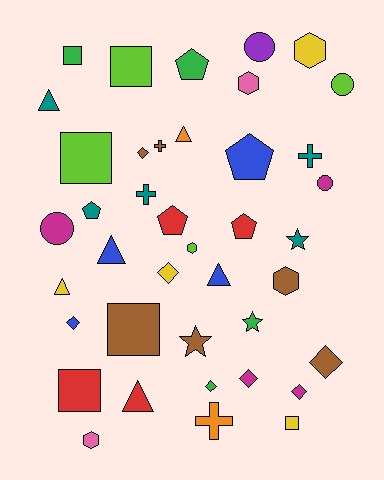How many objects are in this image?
There are 40 objects.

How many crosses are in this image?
There are 4 crosses.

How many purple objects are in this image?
There is 1 purple object.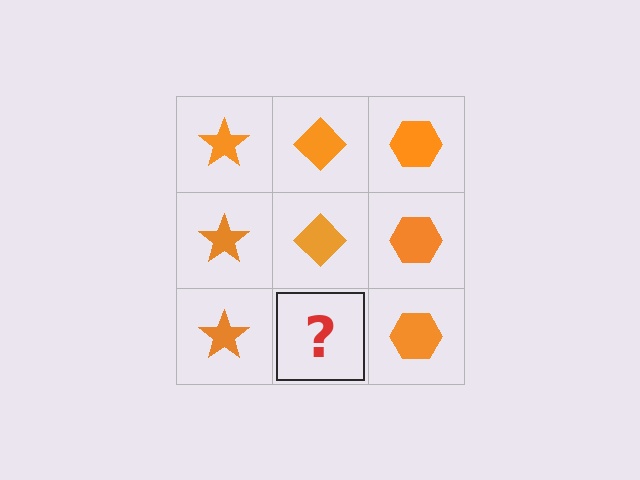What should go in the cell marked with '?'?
The missing cell should contain an orange diamond.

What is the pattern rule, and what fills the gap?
The rule is that each column has a consistent shape. The gap should be filled with an orange diamond.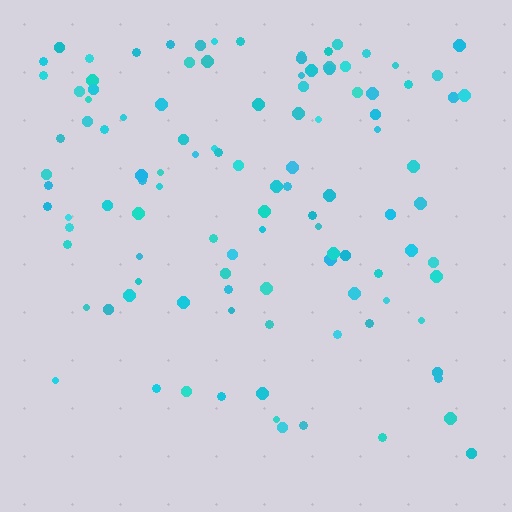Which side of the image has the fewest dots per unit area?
The bottom.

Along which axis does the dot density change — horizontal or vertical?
Vertical.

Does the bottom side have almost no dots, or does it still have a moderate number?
Still a moderate number, just noticeably fewer than the top.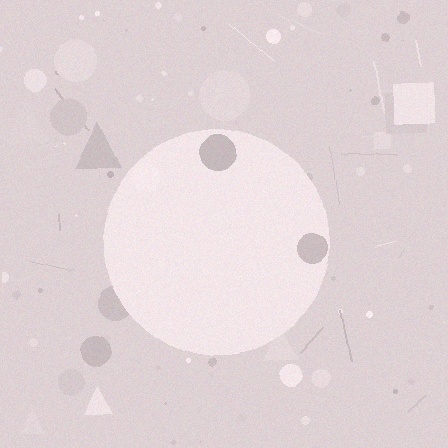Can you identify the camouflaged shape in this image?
The camouflaged shape is a circle.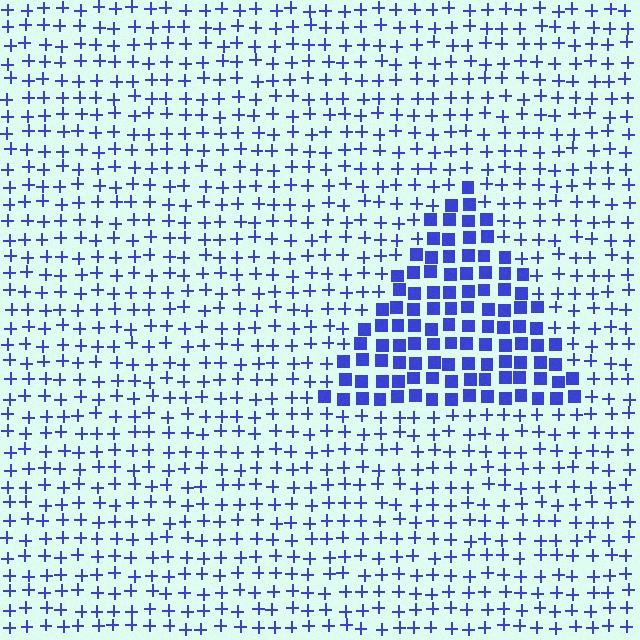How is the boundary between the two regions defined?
The boundary is defined by a change in element shape: squares inside vs. plus signs outside. All elements share the same color and spacing.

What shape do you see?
I see a triangle.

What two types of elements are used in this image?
The image uses squares inside the triangle region and plus signs outside it.